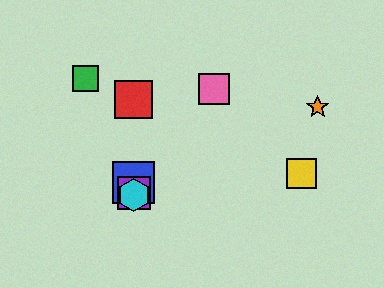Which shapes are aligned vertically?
The red square, the blue square, the purple square, the cyan hexagon are aligned vertically.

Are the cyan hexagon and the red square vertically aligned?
Yes, both are at x≈134.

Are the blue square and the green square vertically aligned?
No, the blue square is at x≈134 and the green square is at x≈86.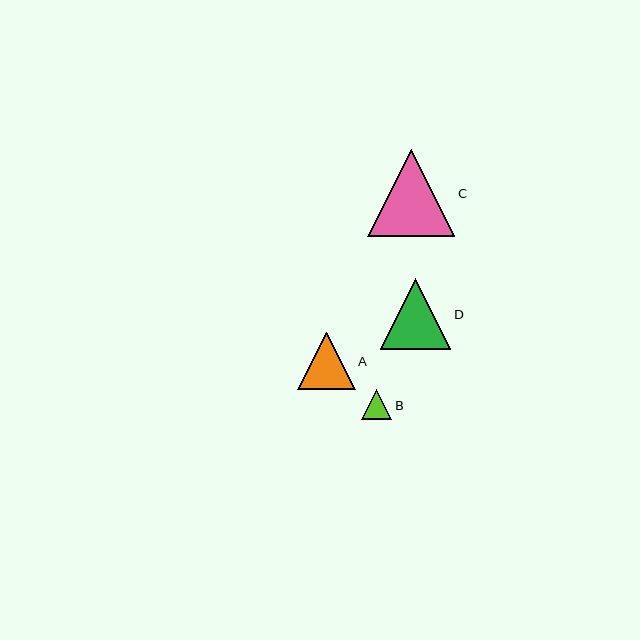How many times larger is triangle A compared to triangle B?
Triangle A is approximately 1.9 times the size of triangle B.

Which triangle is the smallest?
Triangle B is the smallest with a size of approximately 30 pixels.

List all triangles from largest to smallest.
From largest to smallest: C, D, A, B.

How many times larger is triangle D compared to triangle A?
Triangle D is approximately 1.2 times the size of triangle A.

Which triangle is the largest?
Triangle C is the largest with a size of approximately 87 pixels.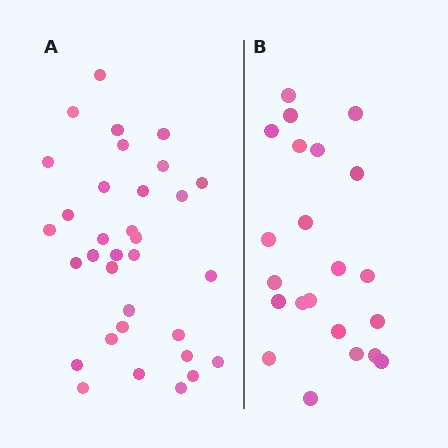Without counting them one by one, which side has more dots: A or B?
Region A (the left region) has more dots.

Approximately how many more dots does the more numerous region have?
Region A has roughly 12 or so more dots than region B.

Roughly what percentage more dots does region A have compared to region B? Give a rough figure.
About 50% more.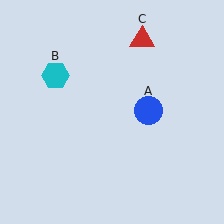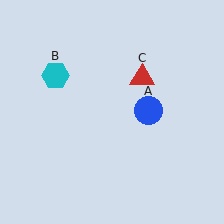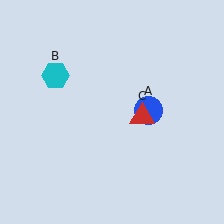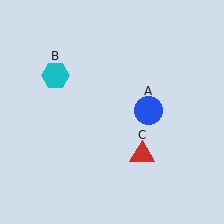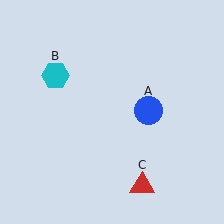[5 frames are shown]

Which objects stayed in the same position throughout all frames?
Blue circle (object A) and cyan hexagon (object B) remained stationary.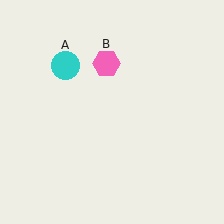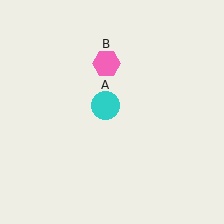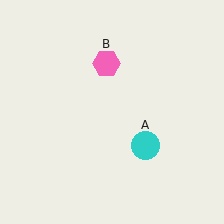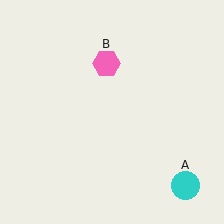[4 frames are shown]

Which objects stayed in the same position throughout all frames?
Pink hexagon (object B) remained stationary.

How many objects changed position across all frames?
1 object changed position: cyan circle (object A).